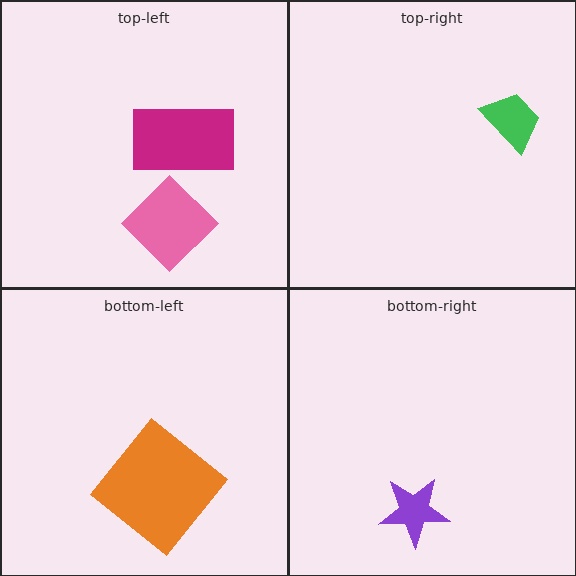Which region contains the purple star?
The bottom-right region.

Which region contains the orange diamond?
The bottom-left region.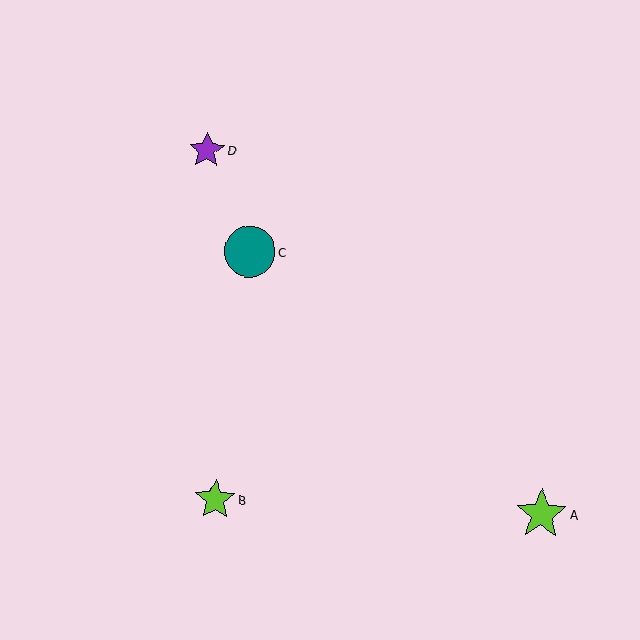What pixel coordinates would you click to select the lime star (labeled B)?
Click at (215, 500) to select the lime star B.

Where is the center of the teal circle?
The center of the teal circle is at (250, 252).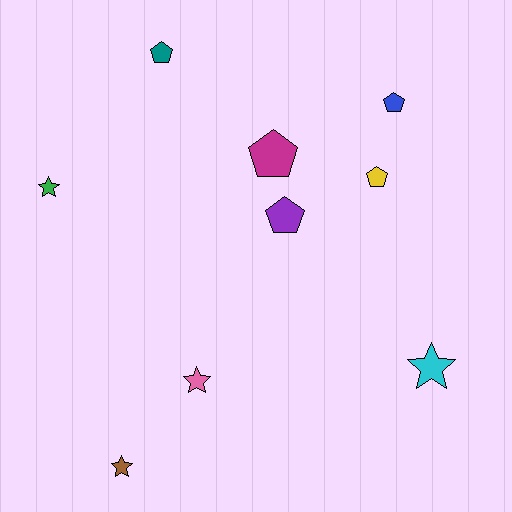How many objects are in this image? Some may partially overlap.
There are 9 objects.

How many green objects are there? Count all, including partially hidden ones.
There is 1 green object.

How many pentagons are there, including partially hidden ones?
There are 5 pentagons.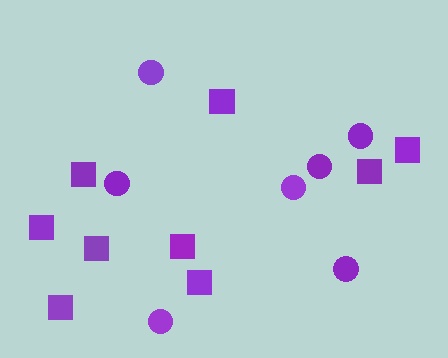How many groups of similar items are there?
There are 2 groups: one group of squares (9) and one group of circles (7).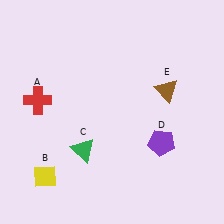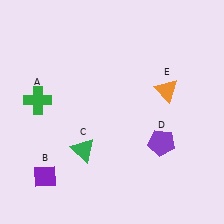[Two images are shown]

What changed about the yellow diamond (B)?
In Image 1, B is yellow. In Image 2, it changed to purple.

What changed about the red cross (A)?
In Image 1, A is red. In Image 2, it changed to green.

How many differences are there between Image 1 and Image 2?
There are 3 differences between the two images.